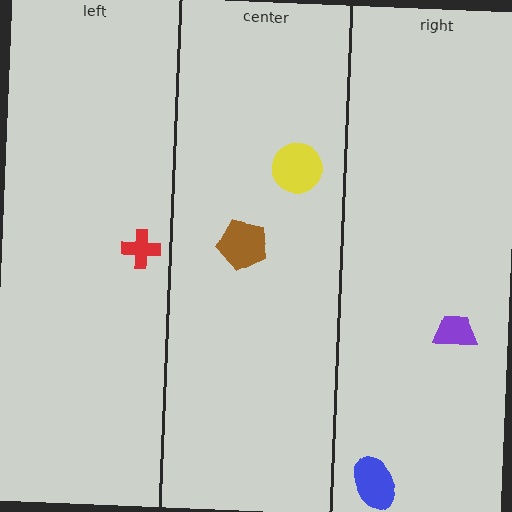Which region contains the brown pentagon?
The center region.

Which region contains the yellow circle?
The center region.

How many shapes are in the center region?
2.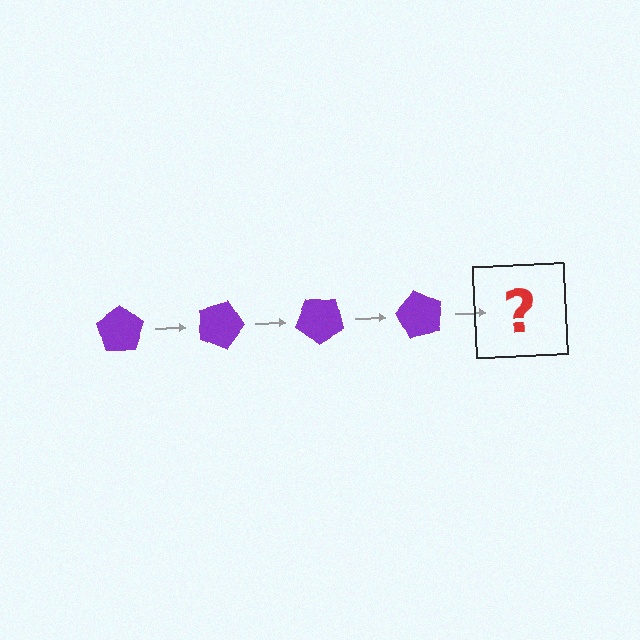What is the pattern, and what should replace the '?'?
The pattern is that the pentagon rotates 20 degrees each step. The '?' should be a purple pentagon rotated 80 degrees.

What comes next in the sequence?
The next element should be a purple pentagon rotated 80 degrees.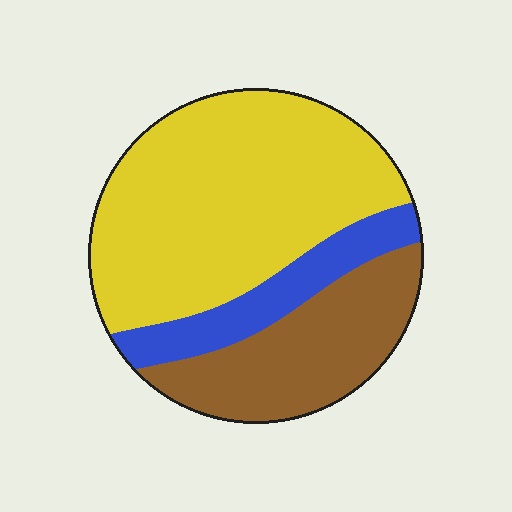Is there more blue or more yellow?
Yellow.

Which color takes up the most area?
Yellow, at roughly 55%.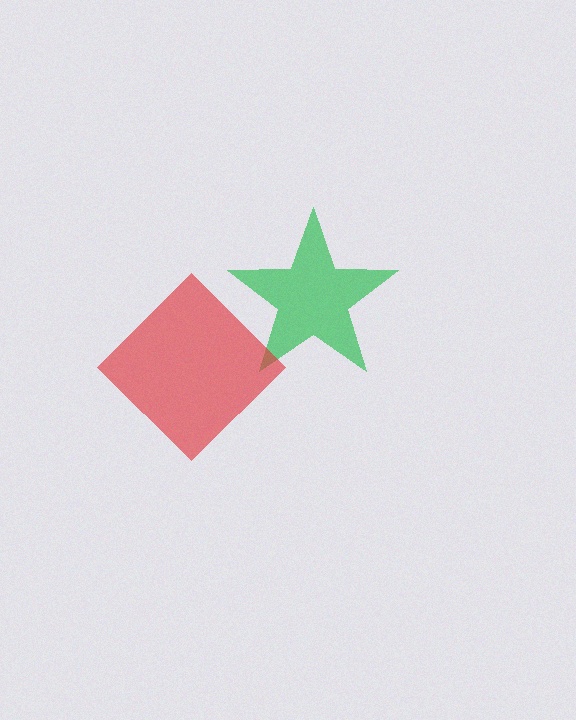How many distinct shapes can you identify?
There are 2 distinct shapes: a green star, a red diamond.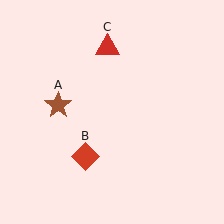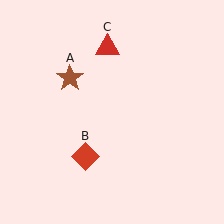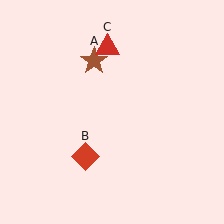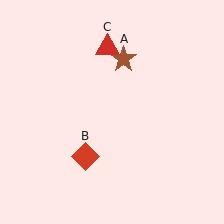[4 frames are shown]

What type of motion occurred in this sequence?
The brown star (object A) rotated clockwise around the center of the scene.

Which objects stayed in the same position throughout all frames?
Red diamond (object B) and red triangle (object C) remained stationary.